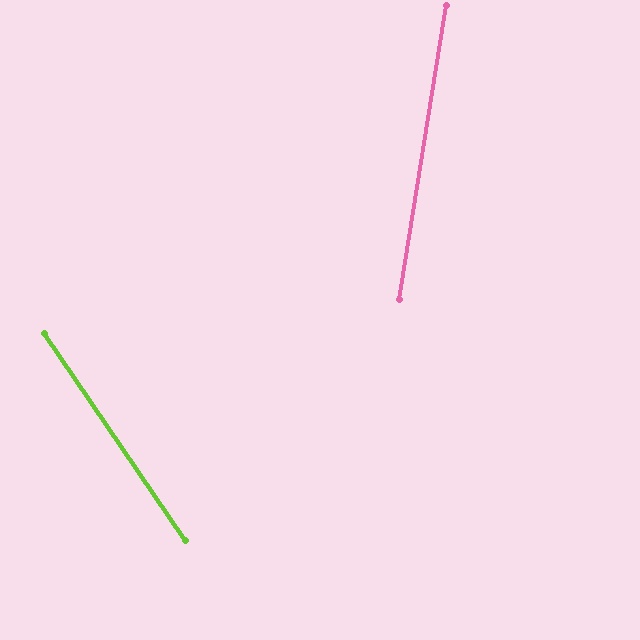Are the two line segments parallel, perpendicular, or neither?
Neither parallel nor perpendicular — they differ by about 43°.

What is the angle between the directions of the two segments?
Approximately 43 degrees.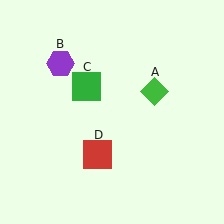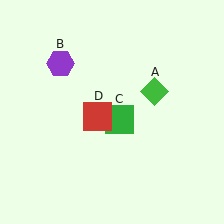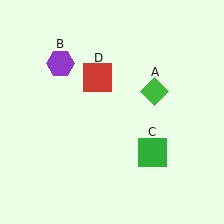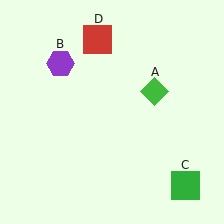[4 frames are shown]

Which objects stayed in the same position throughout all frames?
Green diamond (object A) and purple hexagon (object B) remained stationary.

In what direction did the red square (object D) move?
The red square (object D) moved up.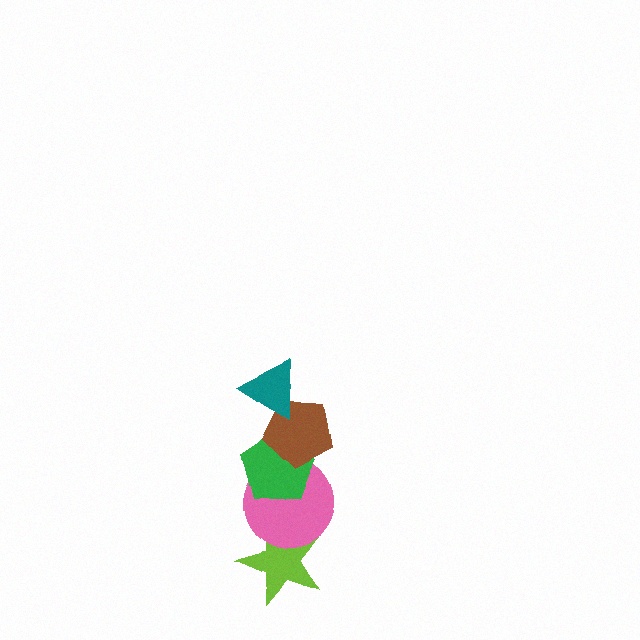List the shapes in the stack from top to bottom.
From top to bottom: the teal triangle, the brown pentagon, the green pentagon, the pink circle, the lime star.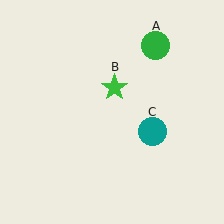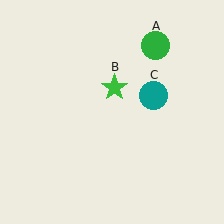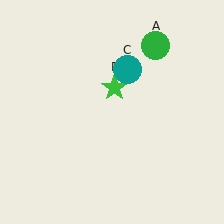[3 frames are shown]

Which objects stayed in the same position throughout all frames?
Green circle (object A) and green star (object B) remained stationary.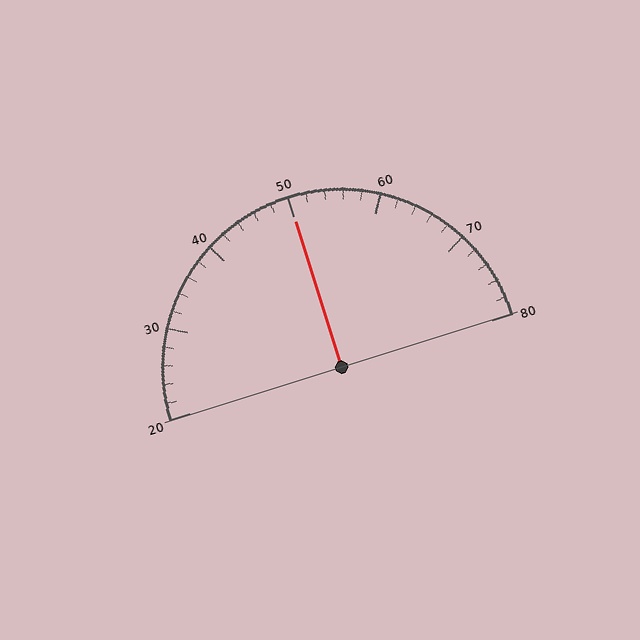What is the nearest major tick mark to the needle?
The nearest major tick mark is 50.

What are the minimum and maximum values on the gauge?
The gauge ranges from 20 to 80.